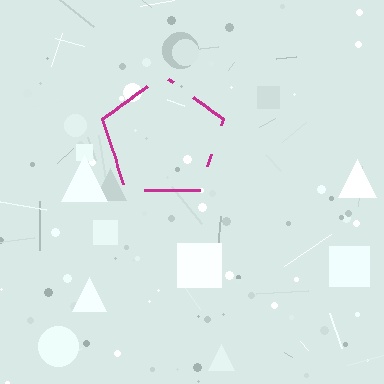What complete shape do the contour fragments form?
The contour fragments form a pentagon.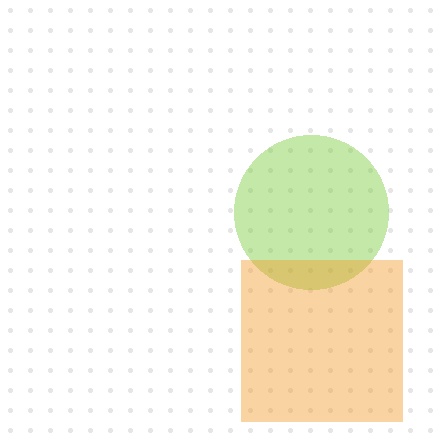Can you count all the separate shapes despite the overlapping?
Yes, there are 2 separate shapes.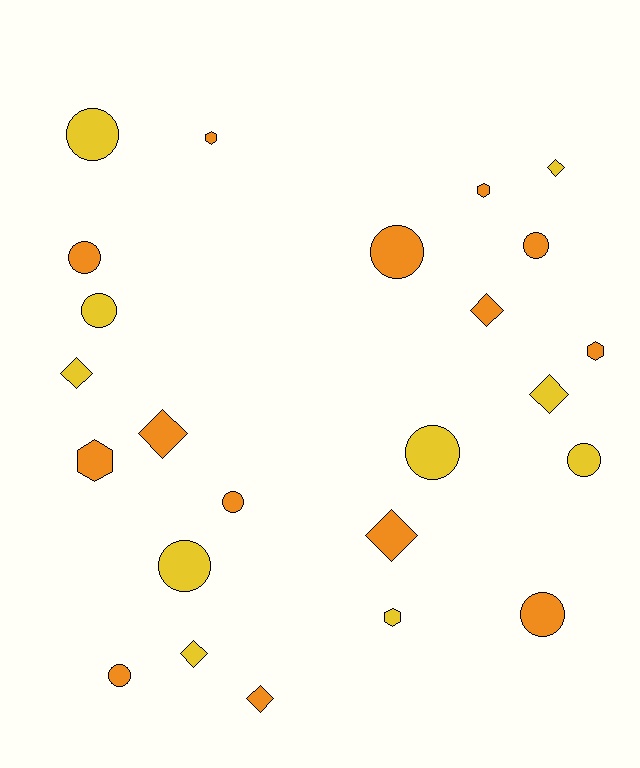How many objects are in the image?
There are 24 objects.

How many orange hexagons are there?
There are 4 orange hexagons.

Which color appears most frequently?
Orange, with 14 objects.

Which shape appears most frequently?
Circle, with 11 objects.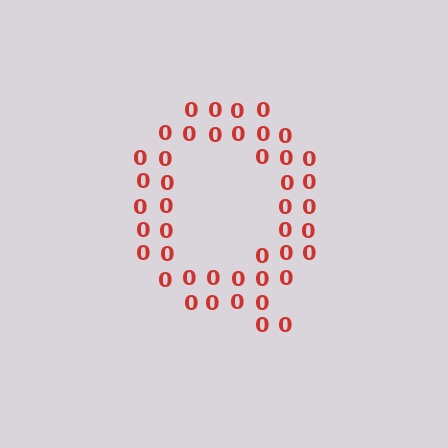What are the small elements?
The small elements are digit 0's.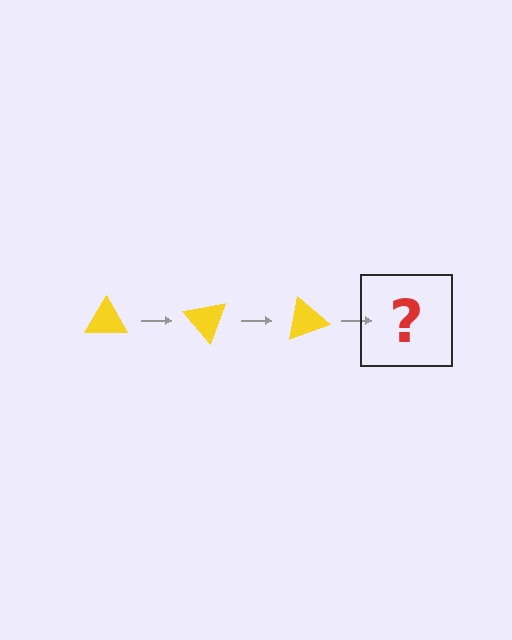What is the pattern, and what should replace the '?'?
The pattern is that the triangle rotates 50 degrees each step. The '?' should be a yellow triangle rotated 150 degrees.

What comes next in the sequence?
The next element should be a yellow triangle rotated 150 degrees.